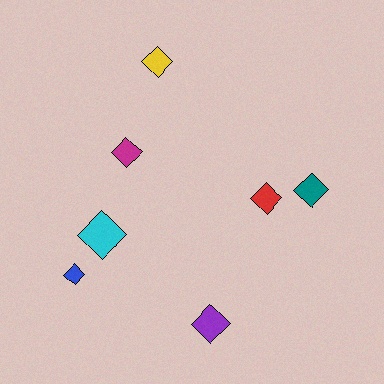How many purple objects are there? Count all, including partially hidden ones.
There is 1 purple object.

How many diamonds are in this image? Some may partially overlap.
There are 7 diamonds.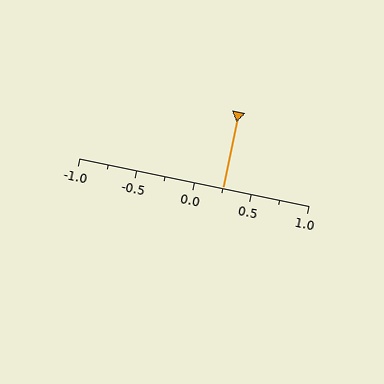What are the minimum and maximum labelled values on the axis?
The axis runs from -1.0 to 1.0.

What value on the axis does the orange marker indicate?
The marker indicates approximately 0.25.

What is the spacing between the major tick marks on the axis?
The major ticks are spaced 0.5 apart.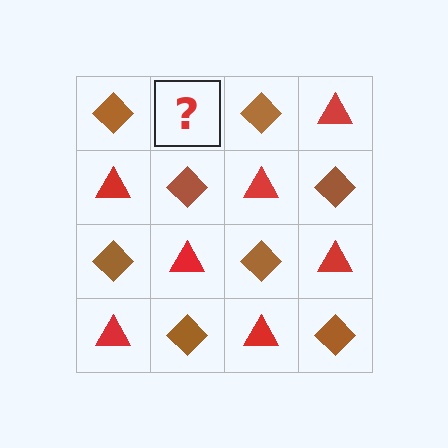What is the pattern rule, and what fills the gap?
The rule is that it alternates brown diamond and red triangle in a checkerboard pattern. The gap should be filled with a red triangle.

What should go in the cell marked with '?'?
The missing cell should contain a red triangle.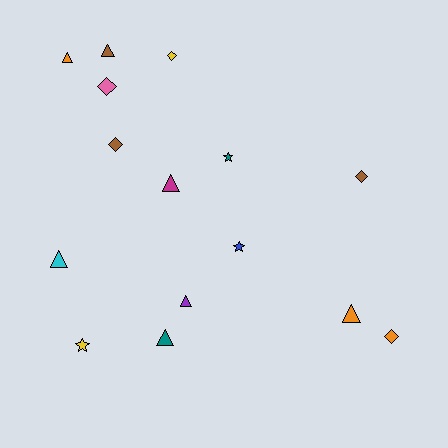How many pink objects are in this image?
There is 1 pink object.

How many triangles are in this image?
There are 7 triangles.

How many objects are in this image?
There are 15 objects.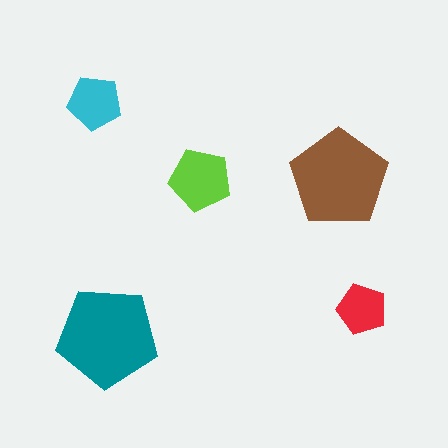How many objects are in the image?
There are 5 objects in the image.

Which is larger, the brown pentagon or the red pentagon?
The brown one.